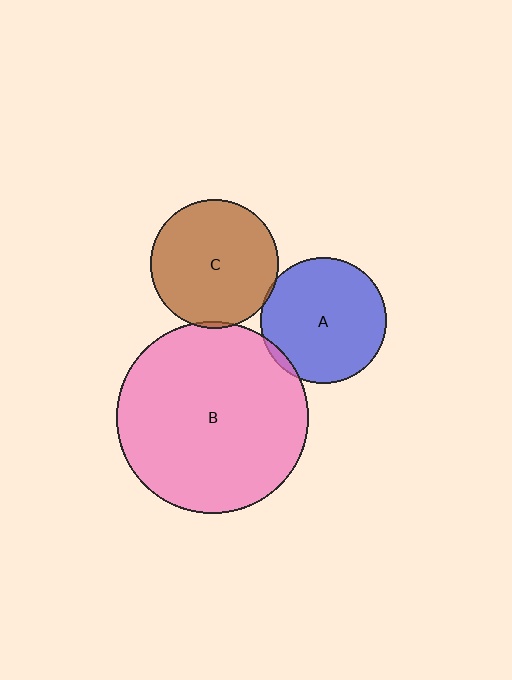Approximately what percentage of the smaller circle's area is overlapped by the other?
Approximately 5%.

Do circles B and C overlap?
Yes.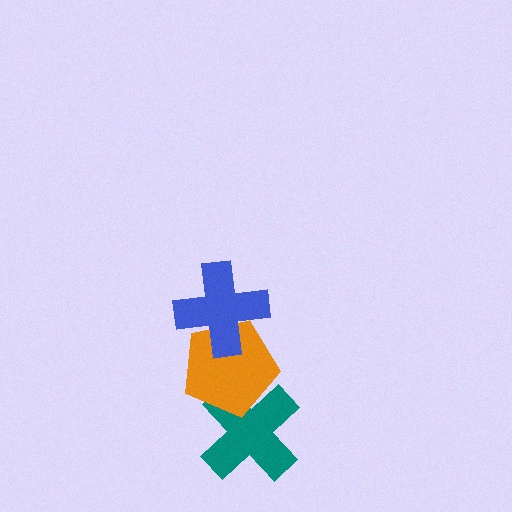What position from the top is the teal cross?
The teal cross is 3rd from the top.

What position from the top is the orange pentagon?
The orange pentagon is 2nd from the top.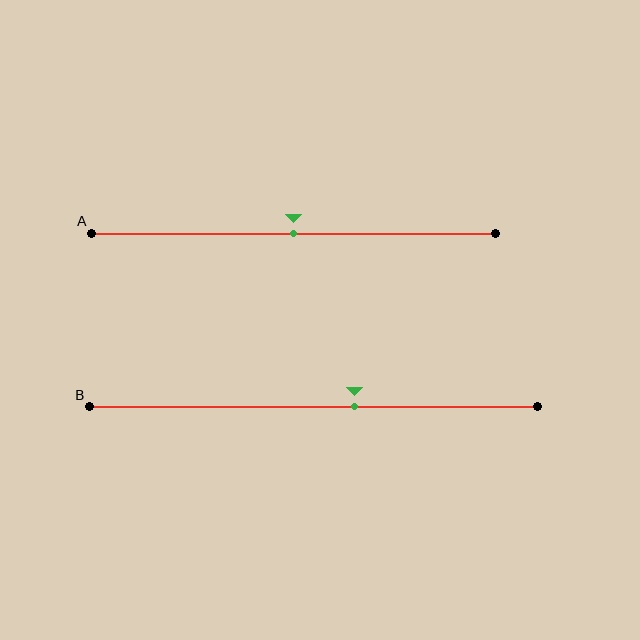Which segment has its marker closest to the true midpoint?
Segment A has its marker closest to the true midpoint.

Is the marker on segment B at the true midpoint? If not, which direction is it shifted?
No, the marker on segment B is shifted to the right by about 9% of the segment length.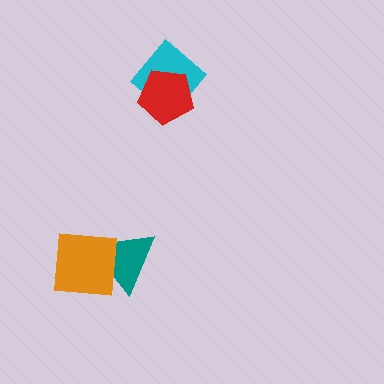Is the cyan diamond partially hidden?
Yes, it is partially covered by another shape.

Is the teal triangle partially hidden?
Yes, it is partially covered by another shape.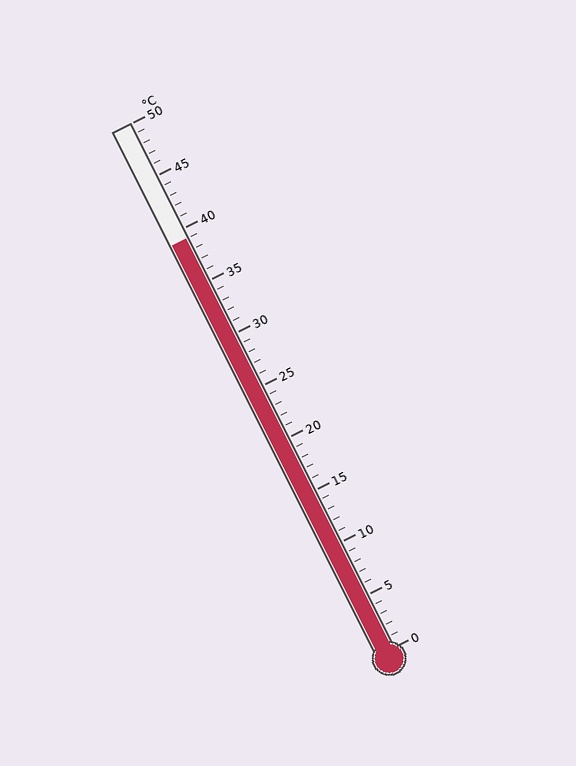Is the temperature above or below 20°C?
The temperature is above 20°C.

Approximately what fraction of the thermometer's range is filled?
The thermometer is filled to approximately 80% of its range.